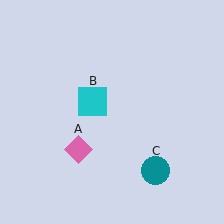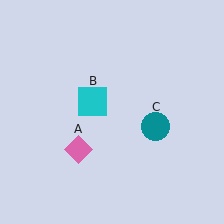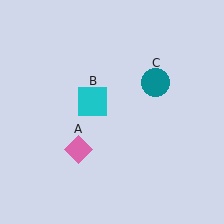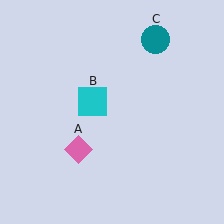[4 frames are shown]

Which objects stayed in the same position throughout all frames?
Pink diamond (object A) and cyan square (object B) remained stationary.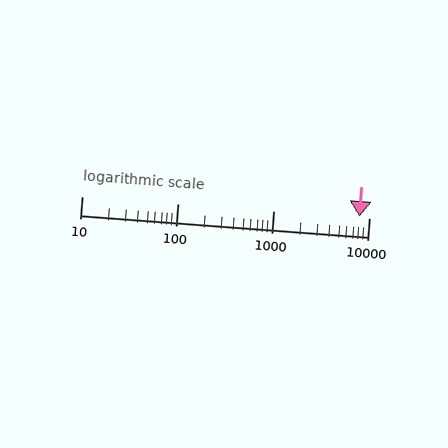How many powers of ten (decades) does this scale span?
The scale spans 3 decades, from 10 to 10000.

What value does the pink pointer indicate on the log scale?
The pointer indicates approximately 7900.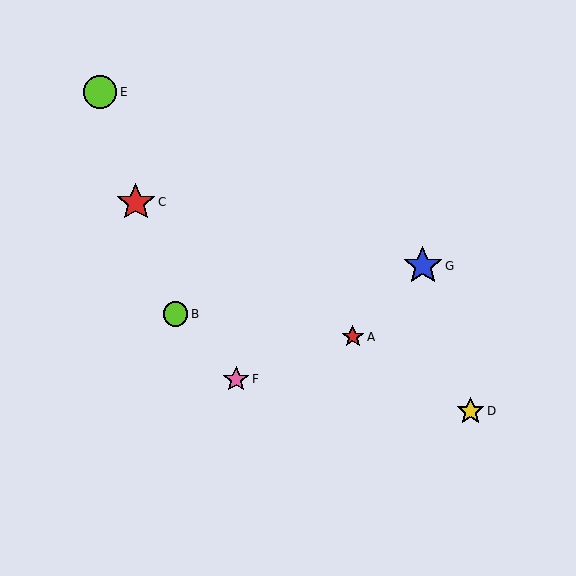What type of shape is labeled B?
Shape B is a lime circle.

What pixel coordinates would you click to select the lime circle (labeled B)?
Click at (176, 314) to select the lime circle B.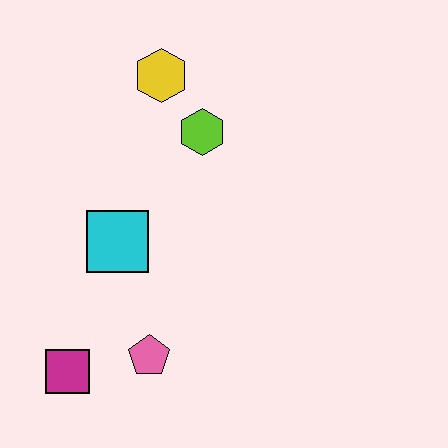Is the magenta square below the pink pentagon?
Yes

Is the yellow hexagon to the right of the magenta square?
Yes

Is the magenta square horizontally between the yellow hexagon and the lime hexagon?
No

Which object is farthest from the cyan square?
The yellow hexagon is farthest from the cyan square.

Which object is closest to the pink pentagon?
The magenta square is closest to the pink pentagon.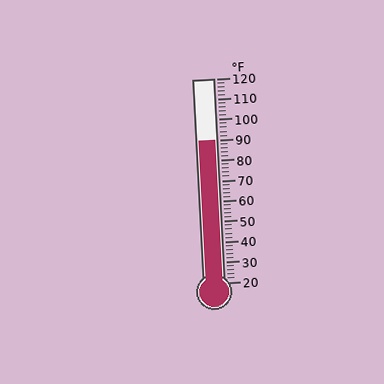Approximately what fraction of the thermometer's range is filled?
The thermometer is filled to approximately 70% of its range.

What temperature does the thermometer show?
The thermometer shows approximately 90°F.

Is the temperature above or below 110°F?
The temperature is below 110°F.